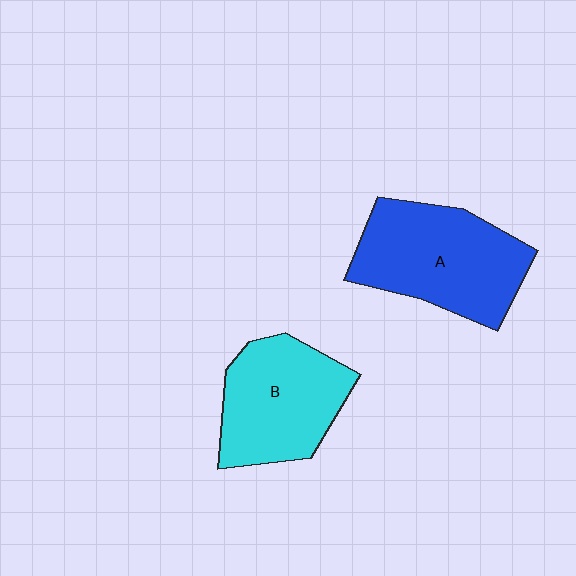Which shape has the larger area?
Shape A (blue).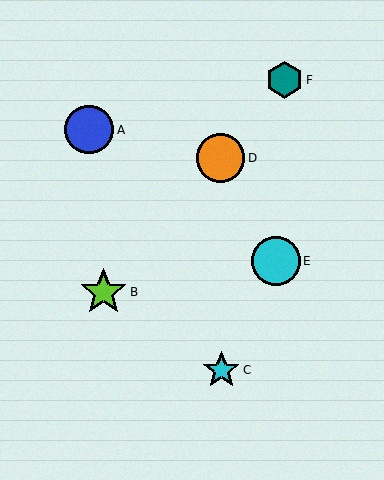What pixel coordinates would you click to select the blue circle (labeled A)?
Click at (89, 130) to select the blue circle A.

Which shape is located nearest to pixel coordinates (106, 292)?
The lime star (labeled B) at (103, 292) is nearest to that location.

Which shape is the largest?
The orange circle (labeled D) is the largest.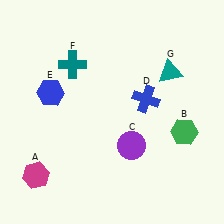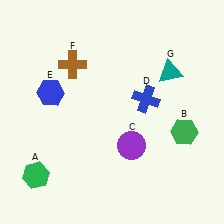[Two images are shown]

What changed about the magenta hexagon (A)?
In Image 1, A is magenta. In Image 2, it changed to green.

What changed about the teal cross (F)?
In Image 1, F is teal. In Image 2, it changed to brown.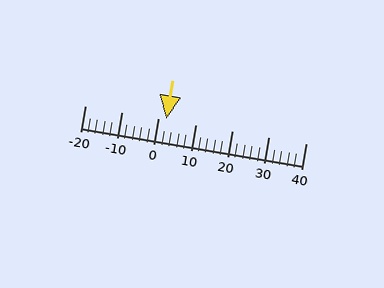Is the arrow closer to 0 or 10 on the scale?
The arrow is closer to 0.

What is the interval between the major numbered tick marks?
The major tick marks are spaced 10 units apart.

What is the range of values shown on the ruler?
The ruler shows values from -20 to 40.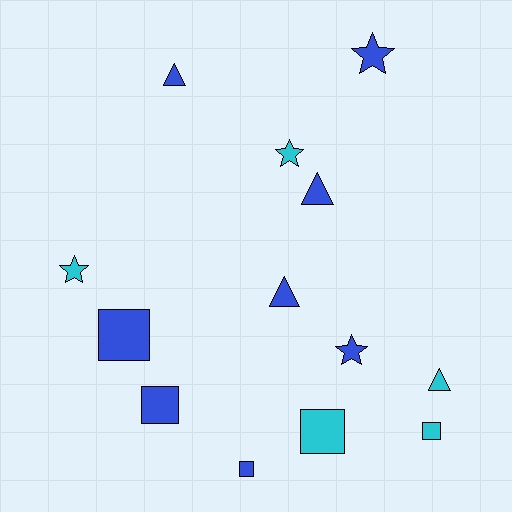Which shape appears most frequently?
Square, with 5 objects.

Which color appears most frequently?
Blue, with 8 objects.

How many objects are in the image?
There are 13 objects.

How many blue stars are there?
There are 2 blue stars.